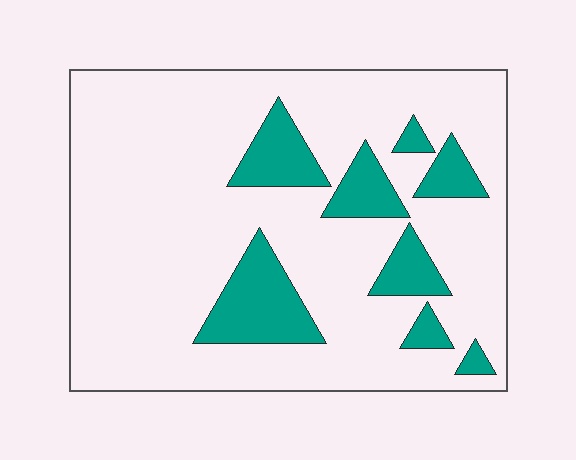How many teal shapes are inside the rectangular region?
8.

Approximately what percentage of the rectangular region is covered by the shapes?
Approximately 20%.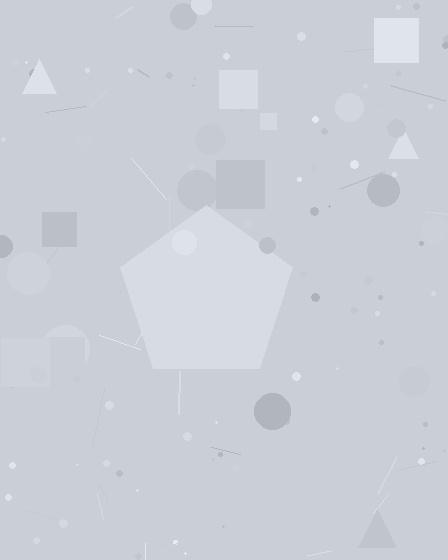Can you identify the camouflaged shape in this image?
The camouflaged shape is a pentagon.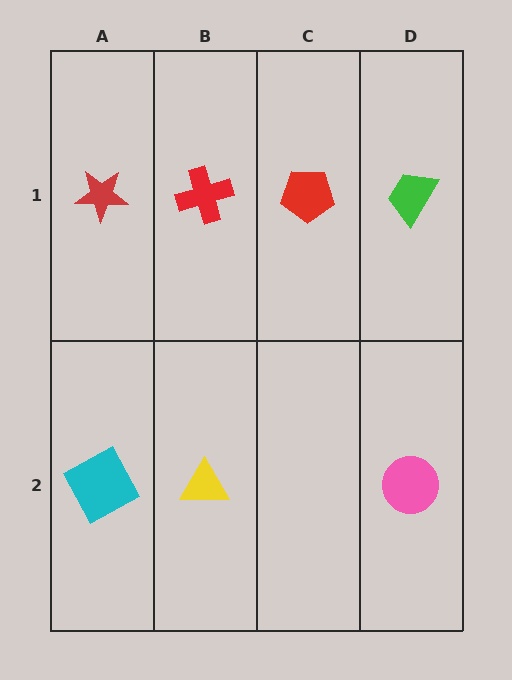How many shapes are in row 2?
3 shapes.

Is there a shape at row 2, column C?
No, that cell is empty.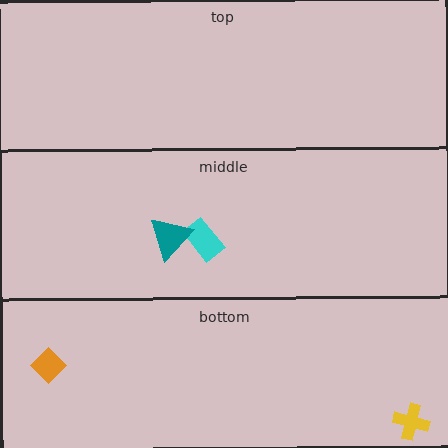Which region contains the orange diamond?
The bottom region.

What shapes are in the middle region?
The cyan rectangle, the teal triangle.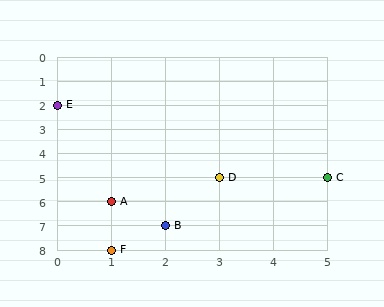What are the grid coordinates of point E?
Point E is at grid coordinates (0, 2).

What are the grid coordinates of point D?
Point D is at grid coordinates (3, 5).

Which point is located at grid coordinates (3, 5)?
Point D is at (3, 5).